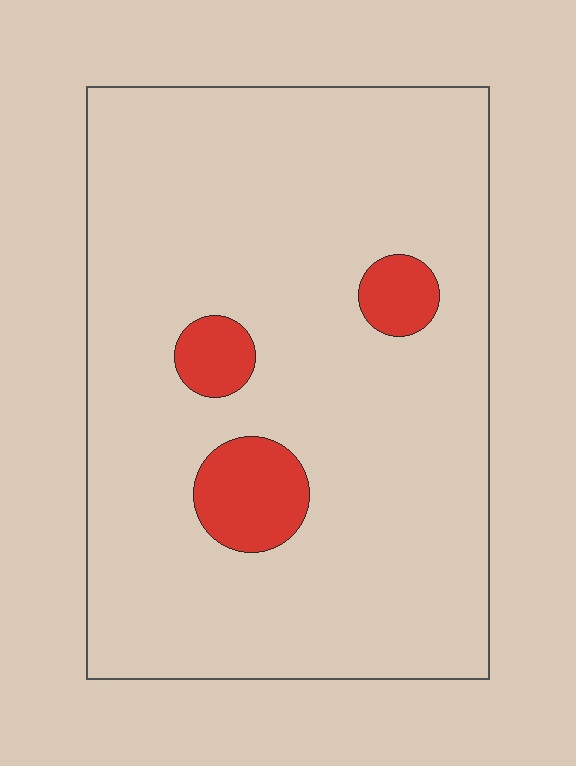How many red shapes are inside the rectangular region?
3.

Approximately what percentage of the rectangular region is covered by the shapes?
Approximately 10%.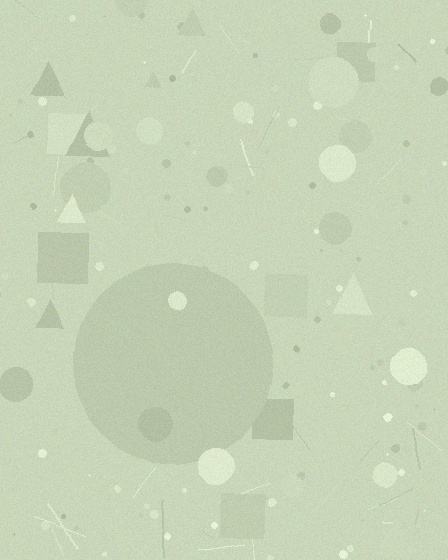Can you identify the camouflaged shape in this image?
The camouflaged shape is a circle.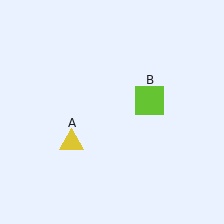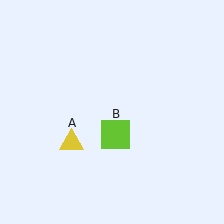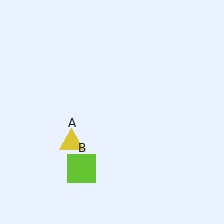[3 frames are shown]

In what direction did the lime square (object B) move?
The lime square (object B) moved down and to the left.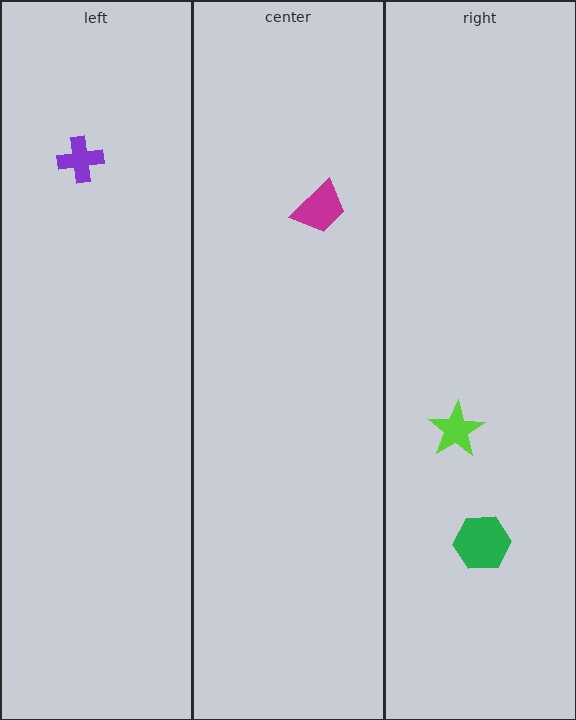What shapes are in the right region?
The green hexagon, the lime star.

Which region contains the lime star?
The right region.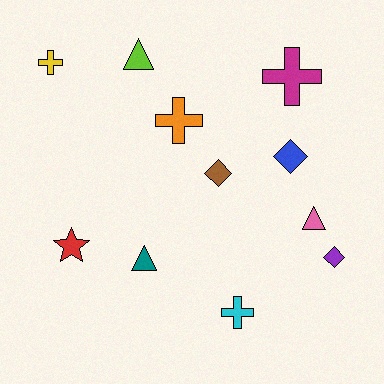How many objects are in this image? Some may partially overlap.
There are 11 objects.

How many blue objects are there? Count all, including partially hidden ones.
There is 1 blue object.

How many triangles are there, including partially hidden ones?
There are 3 triangles.